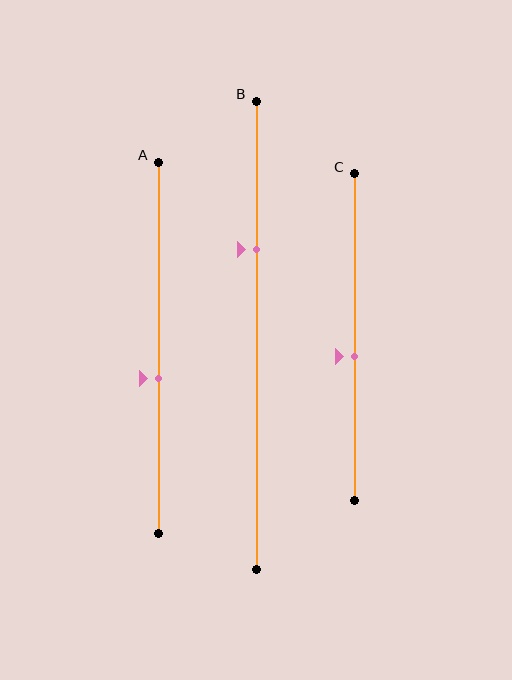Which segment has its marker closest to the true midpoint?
Segment C has its marker closest to the true midpoint.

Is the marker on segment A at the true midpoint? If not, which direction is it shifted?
No, the marker on segment A is shifted downward by about 8% of the segment length.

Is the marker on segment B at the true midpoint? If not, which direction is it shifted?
No, the marker on segment B is shifted upward by about 18% of the segment length.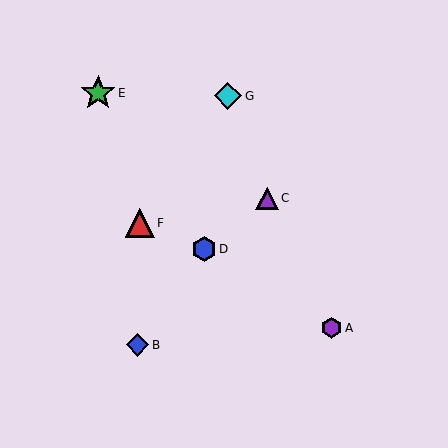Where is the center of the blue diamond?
The center of the blue diamond is at (138, 345).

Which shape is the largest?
The green star (labeled E) is the largest.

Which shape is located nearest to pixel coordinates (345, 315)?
The purple hexagon (labeled A) at (332, 328) is nearest to that location.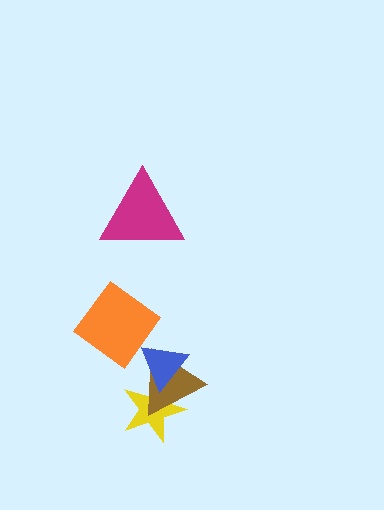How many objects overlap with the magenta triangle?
0 objects overlap with the magenta triangle.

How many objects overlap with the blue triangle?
2 objects overlap with the blue triangle.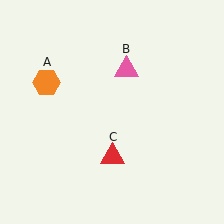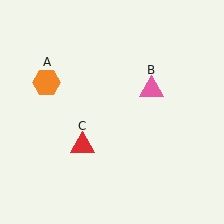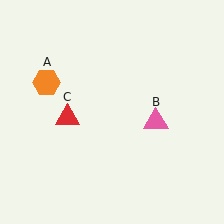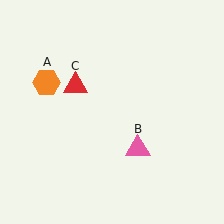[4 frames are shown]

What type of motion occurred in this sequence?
The pink triangle (object B), red triangle (object C) rotated clockwise around the center of the scene.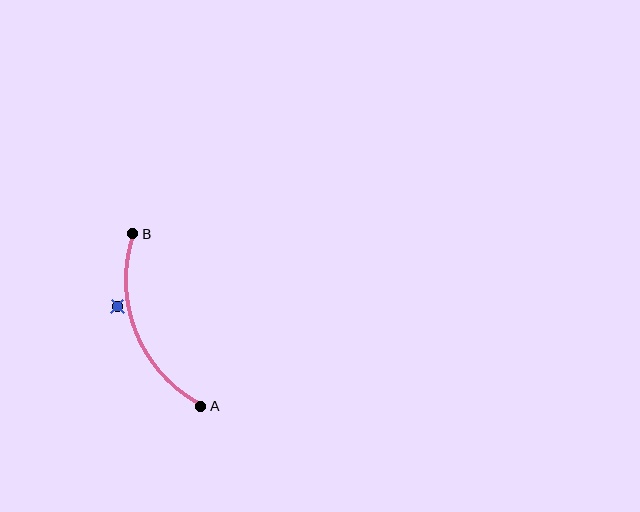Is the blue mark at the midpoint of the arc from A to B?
No — the blue mark does not lie on the arc at all. It sits slightly outside the curve.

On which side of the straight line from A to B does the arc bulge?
The arc bulges to the left of the straight line connecting A and B.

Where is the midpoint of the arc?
The arc midpoint is the point on the curve farthest from the straight line joining A and B. It sits to the left of that line.